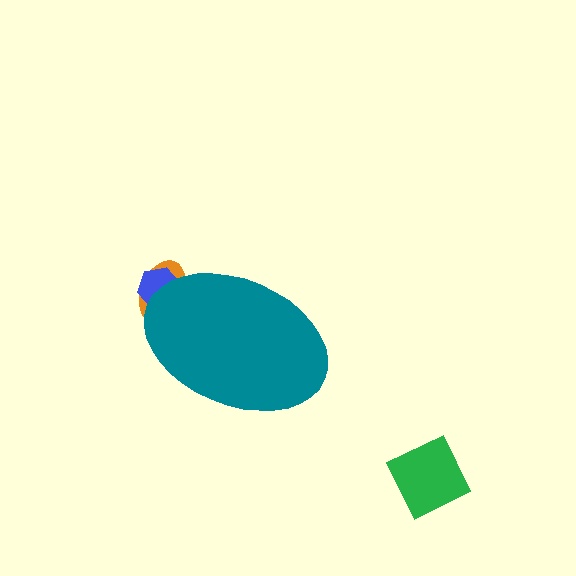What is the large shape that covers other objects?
A teal ellipse.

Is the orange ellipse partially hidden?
Yes, the orange ellipse is partially hidden behind the teal ellipse.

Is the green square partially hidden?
No, the green square is fully visible.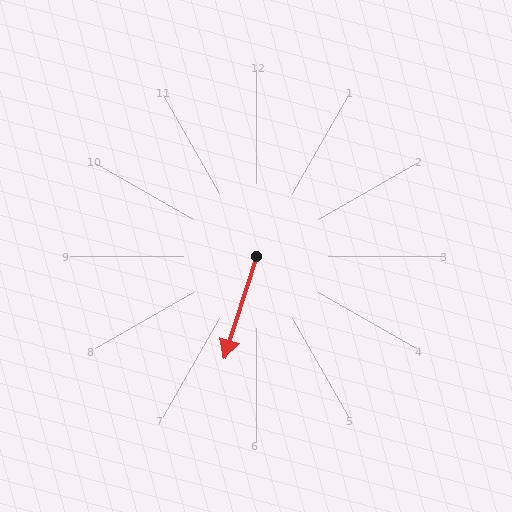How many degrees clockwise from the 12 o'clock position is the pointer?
Approximately 197 degrees.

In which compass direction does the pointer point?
South.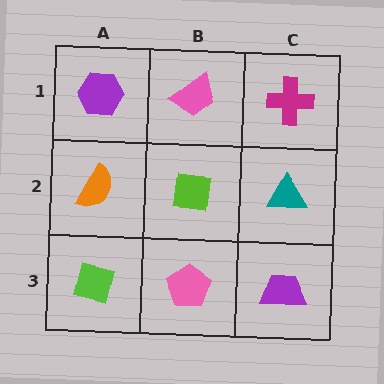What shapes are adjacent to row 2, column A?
A purple hexagon (row 1, column A), a lime square (row 3, column A), a lime square (row 2, column B).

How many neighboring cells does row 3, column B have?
3.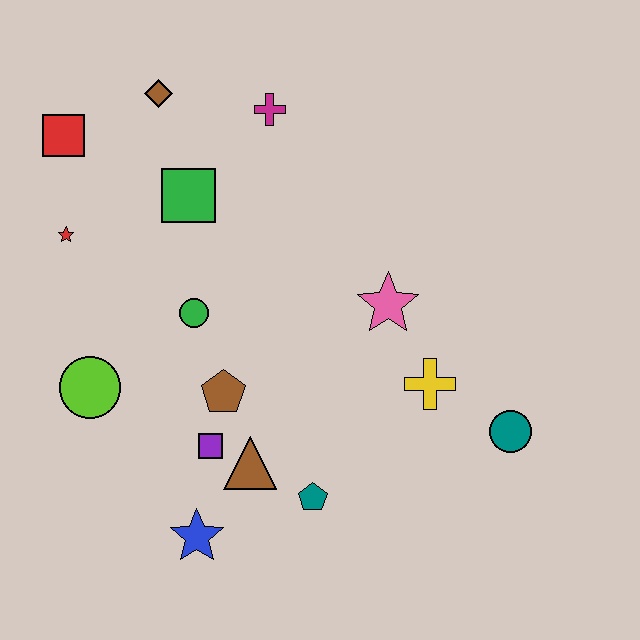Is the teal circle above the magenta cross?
No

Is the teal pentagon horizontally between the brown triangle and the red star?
No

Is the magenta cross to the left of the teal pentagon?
Yes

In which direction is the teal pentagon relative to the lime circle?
The teal pentagon is to the right of the lime circle.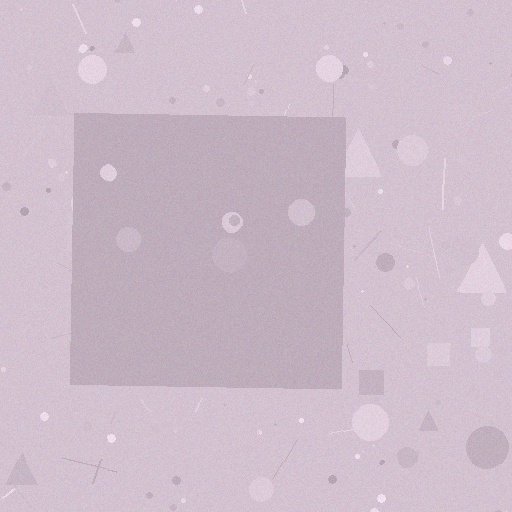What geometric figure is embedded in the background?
A square is embedded in the background.